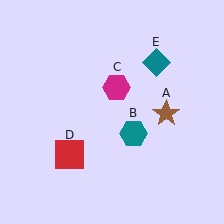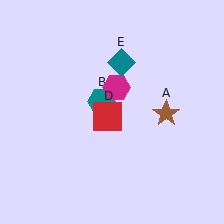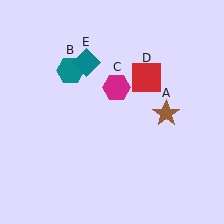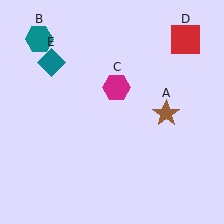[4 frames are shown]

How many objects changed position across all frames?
3 objects changed position: teal hexagon (object B), red square (object D), teal diamond (object E).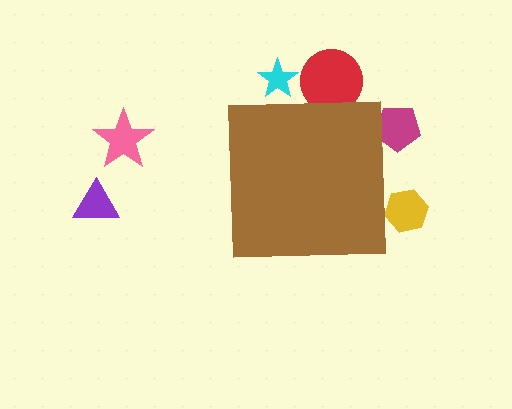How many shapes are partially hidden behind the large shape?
4 shapes are partially hidden.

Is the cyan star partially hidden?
Yes, the cyan star is partially hidden behind the brown square.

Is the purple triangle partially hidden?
No, the purple triangle is fully visible.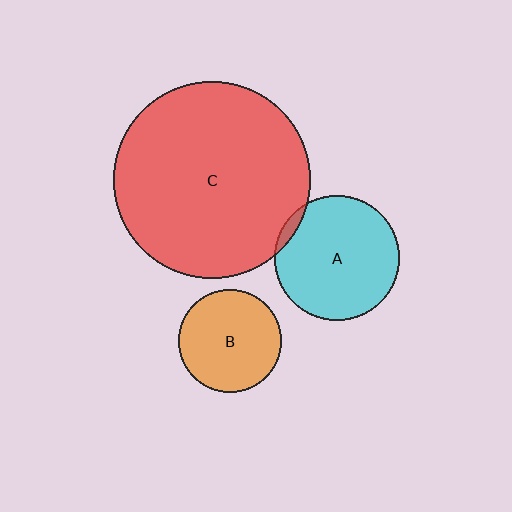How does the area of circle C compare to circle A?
Approximately 2.5 times.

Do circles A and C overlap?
Yes.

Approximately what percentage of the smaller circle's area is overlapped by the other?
Approximately 5%.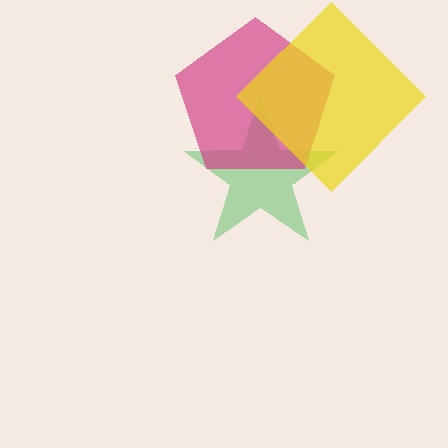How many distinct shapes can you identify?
There are 3 distinct shapes: a green star, a magenta pentagon, a yellow diamond.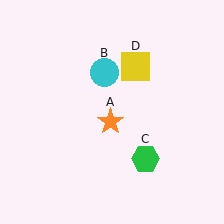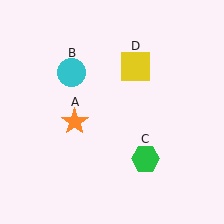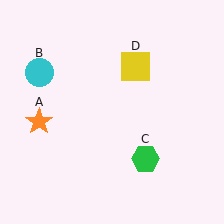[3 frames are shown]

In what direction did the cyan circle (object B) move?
The cyan circle (object B) moved left.